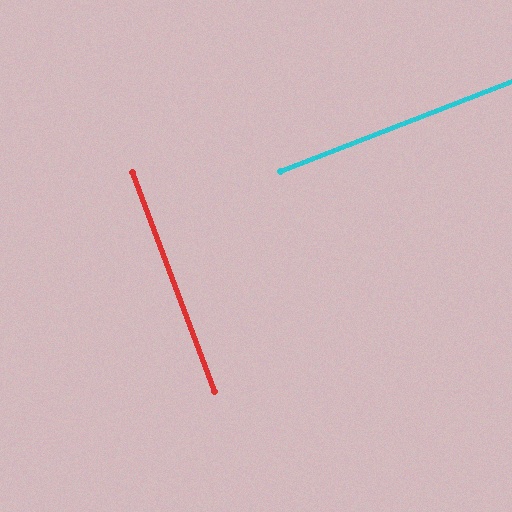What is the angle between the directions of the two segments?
Approximately 89 degrees.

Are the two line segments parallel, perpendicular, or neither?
Perpendicular — they meet at approximately 89°.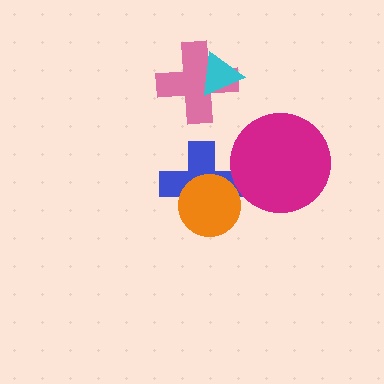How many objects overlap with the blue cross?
2 objects overlap with the blue cross.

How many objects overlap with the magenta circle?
1 object overlaps with the magenta circle.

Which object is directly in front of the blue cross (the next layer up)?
The orange circle is directly in front of the blue cross.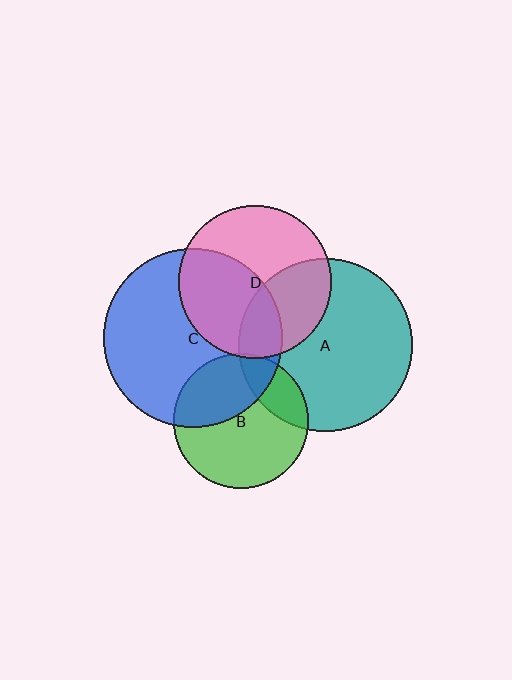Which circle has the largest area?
Circle C (blue).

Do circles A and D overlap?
Yes.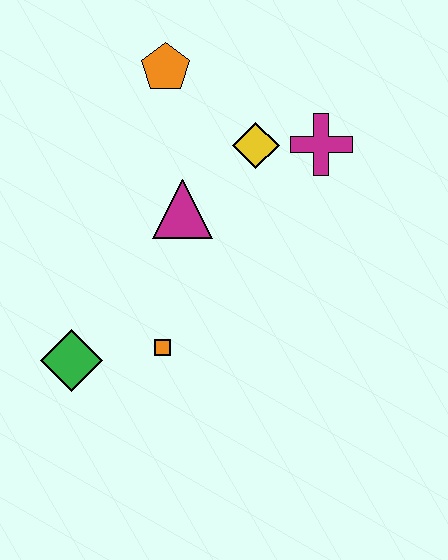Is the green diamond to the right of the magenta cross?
No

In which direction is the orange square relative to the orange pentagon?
The orange square is below the orange pentagon.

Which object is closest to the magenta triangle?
The yellow diamond is closest to the magenta triangle.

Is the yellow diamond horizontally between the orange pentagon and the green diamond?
No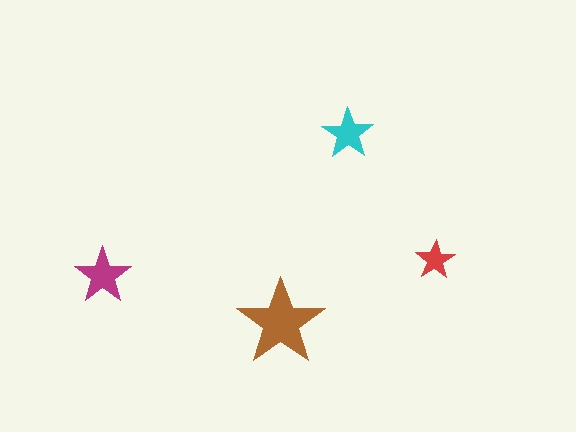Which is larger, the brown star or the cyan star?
The brown one.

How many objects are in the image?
There are 4 objects in the image.